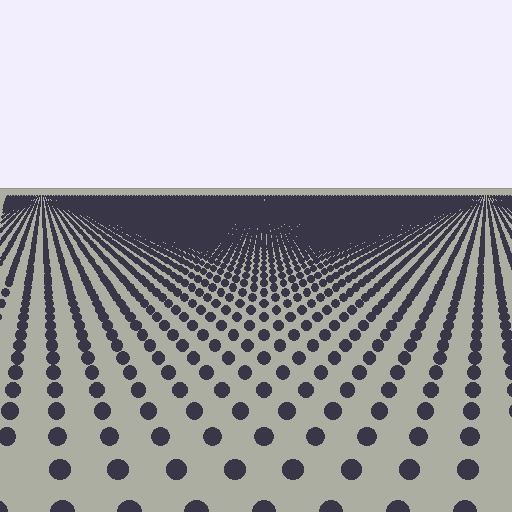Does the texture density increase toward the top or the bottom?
Density increases toward the top.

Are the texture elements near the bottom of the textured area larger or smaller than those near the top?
Larger. Near the bottom, elements are closer to the viewer and appear at a bigger on-screen size.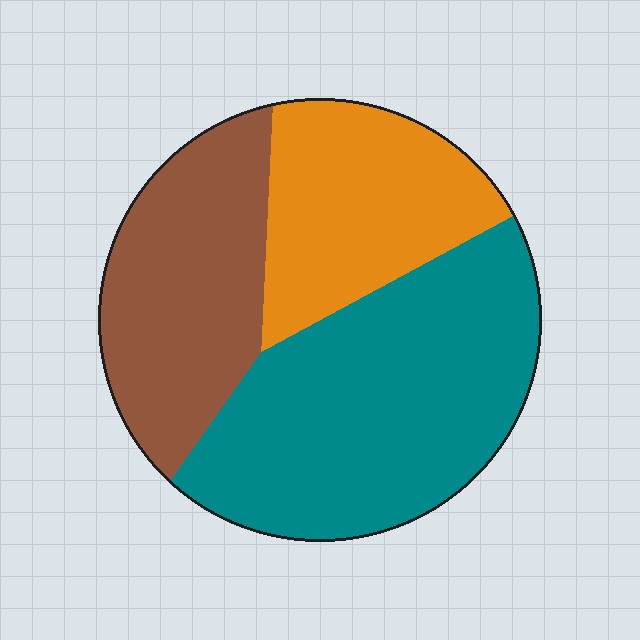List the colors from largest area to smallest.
From largest to smallest: teal, brown, orange.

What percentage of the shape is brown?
Brown covers around 30% of the shape.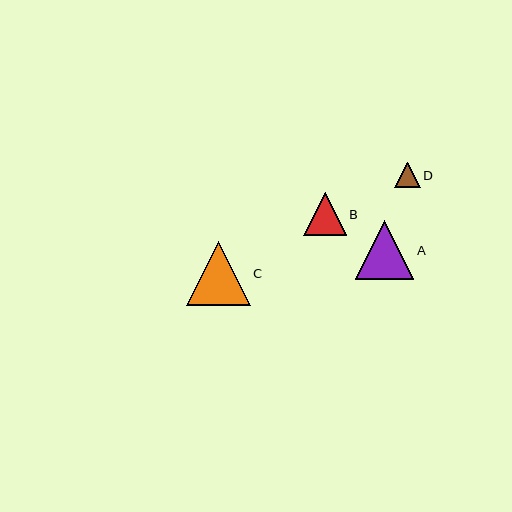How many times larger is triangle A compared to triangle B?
Triangle A is approximately 1.4 times the size of triangle B.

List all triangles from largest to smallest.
From largest to smallest: C, A, B, D.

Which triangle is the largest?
Triangle C is the largest with a size of approximately 64 pixels.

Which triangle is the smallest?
Triangle D is the smallest with a size of approximately 26 pixels.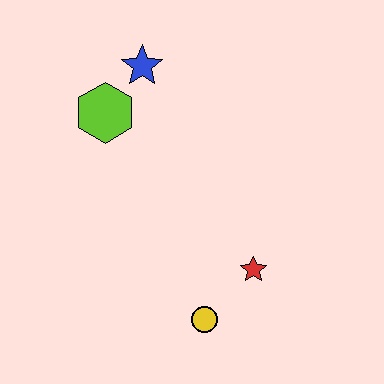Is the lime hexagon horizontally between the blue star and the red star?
No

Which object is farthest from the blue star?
The yellow circle is farthest from the blue star.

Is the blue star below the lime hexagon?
No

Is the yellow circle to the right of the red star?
No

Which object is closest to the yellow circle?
The red star is closest to the yellow circle.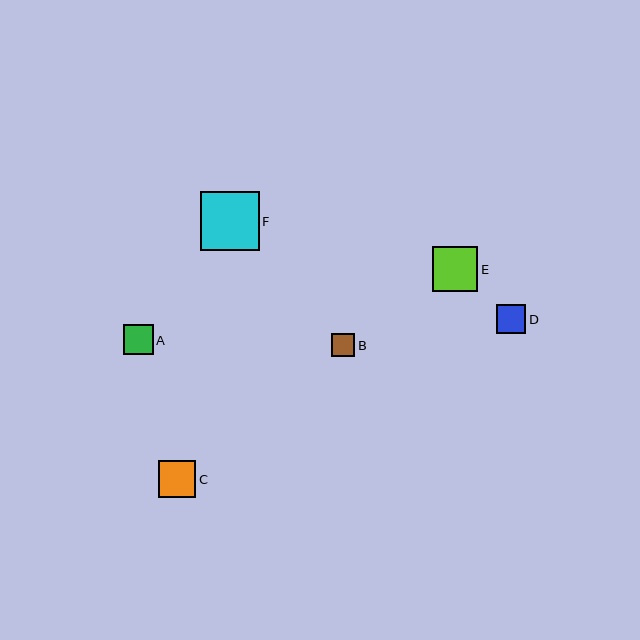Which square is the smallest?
Square B is the smallest with a size of approximately 24 pixels.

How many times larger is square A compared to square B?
Square A is approximately 1.3 times the size of square B.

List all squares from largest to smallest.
From largest to smallest: F, E, C, A, D, B.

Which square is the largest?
Square F is the largest with a size of approximately 59 pixels.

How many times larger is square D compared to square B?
Square D is approximately 1.2 times the size of square B.